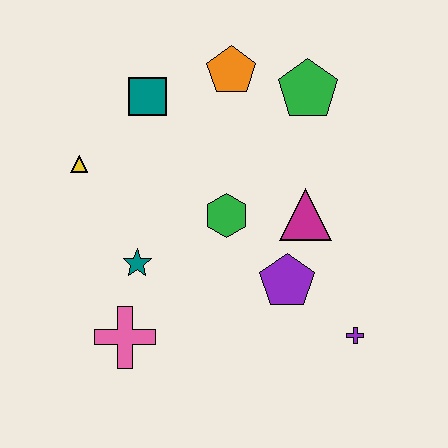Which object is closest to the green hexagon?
The magenta triangle is closest to the green hexagon.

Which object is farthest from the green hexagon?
The purple cross is farthest from the green hexagon.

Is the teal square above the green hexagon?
Yes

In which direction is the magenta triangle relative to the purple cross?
The magenta triangle is above the purple cross.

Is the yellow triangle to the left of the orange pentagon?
Yes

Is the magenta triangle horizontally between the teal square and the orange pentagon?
No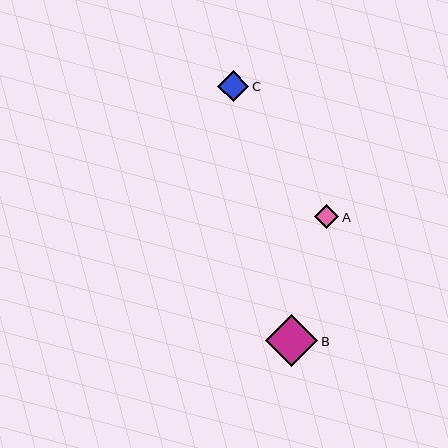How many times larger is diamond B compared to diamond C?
Diamond B is approximately 1.7 times the size of diamond C.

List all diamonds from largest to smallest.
From largest to smallest: B, C, A.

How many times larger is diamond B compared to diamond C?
Diamond B is approximately 1.7 times the size of diamond C.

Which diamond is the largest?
Diamond B is the largest with a size of approximately 52 pixels.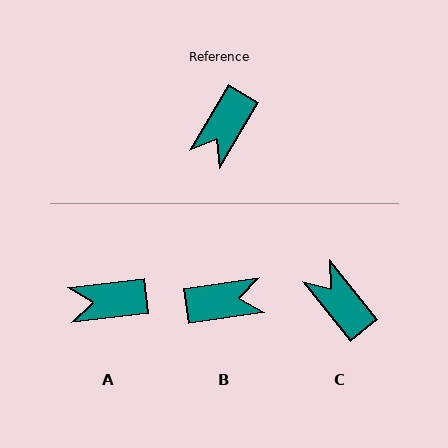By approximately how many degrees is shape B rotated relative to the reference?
Approximately 129 degrees counter-clockwise.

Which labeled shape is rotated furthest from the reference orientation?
B, about 129 degrees away.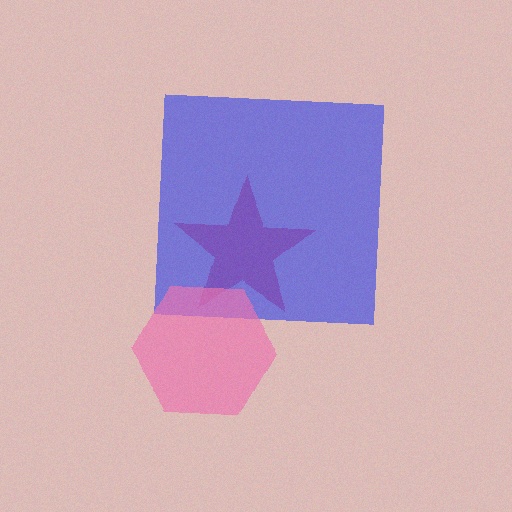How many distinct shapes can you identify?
There are 3 distinct shapes: a red star, a blue square, a pink hexagon.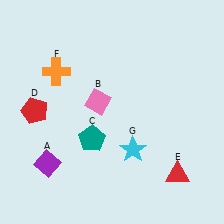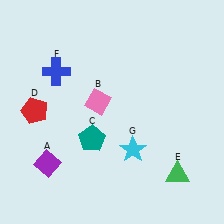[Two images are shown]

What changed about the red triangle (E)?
In Image 1, E is red. In Image 2, it changed to green.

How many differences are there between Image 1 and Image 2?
There are 2 differences between the two images.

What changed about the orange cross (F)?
In Image 1, F is orange. In Image 2, it changed to blue.